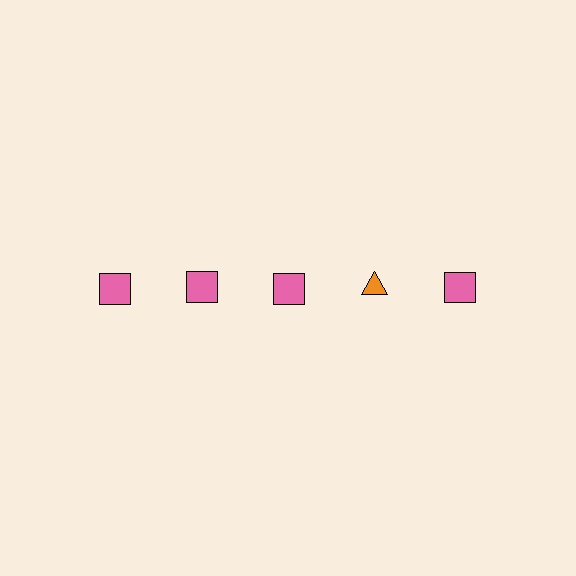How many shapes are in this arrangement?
There are 5 shapes arranged in a grid pattern.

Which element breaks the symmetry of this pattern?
The orange triangle in the top row, second from right column breaks the symmetry. All other shapes are pink squares.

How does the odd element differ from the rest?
It differs in both color (orange instead of pink) and shape (triangle instead of square).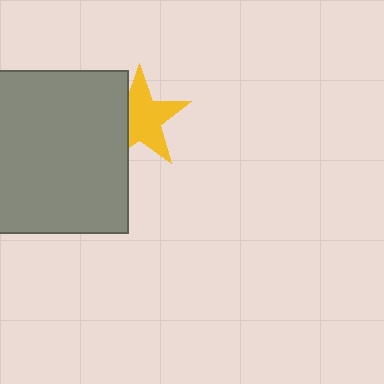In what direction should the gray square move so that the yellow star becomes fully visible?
The gray square should move left. That is the shortest direction to clear the overlap and leave the yellow star fully visible.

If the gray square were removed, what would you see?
You would see the complete yellow star.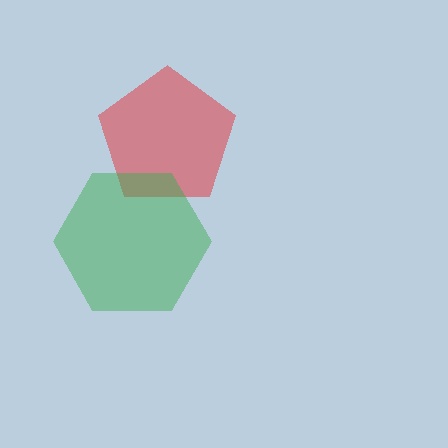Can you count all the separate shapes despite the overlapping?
Yes, there are 2 separate shapes.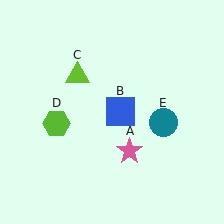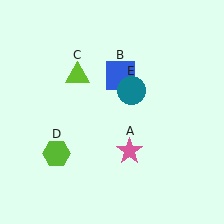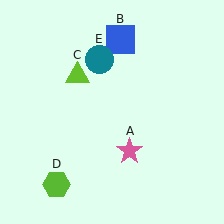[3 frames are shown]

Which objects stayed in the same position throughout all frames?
Pink star (object A) and lime triangle (object C) remained stationary.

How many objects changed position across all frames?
3 objects changed position: blue square (object B), lime hexagon (object D), teal circle (object E).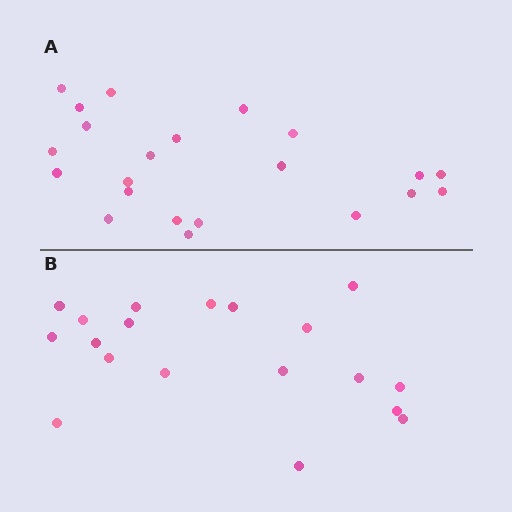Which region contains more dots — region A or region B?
Region A (the top region) has more dots.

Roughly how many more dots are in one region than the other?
Region A has just a few more — roughly 2 or 3 more dots than region B.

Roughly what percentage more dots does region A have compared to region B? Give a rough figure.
About 15% more.